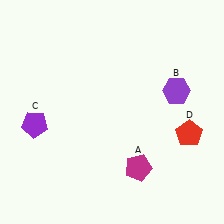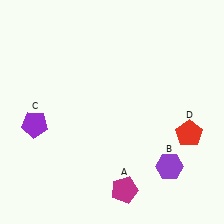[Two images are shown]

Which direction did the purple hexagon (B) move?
The purple hexagon (B) moved down.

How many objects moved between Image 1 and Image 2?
2 objects moved between the two images.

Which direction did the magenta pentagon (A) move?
The magenta pentagon (A) moved down.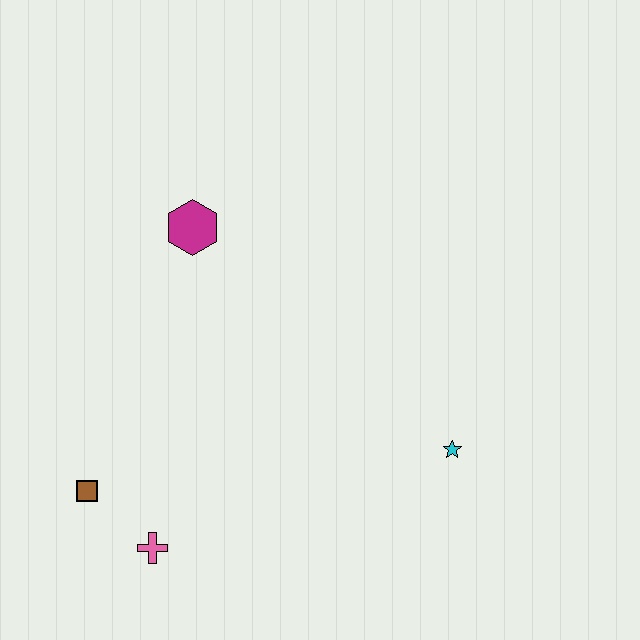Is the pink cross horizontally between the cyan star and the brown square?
Yes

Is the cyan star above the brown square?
Yes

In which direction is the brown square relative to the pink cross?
The brown square is to the left of the pink cross.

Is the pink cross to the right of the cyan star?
No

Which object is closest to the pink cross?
The brown square is closest to the pink cross.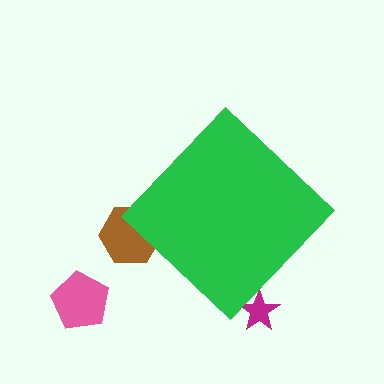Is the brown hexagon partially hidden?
Yes, the brown hexagon is partially hidden behind the green diamond.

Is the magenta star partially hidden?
Yes, the magenta star is partially hidden behind the green diamond.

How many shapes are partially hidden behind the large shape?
2 shapes are partially hidden.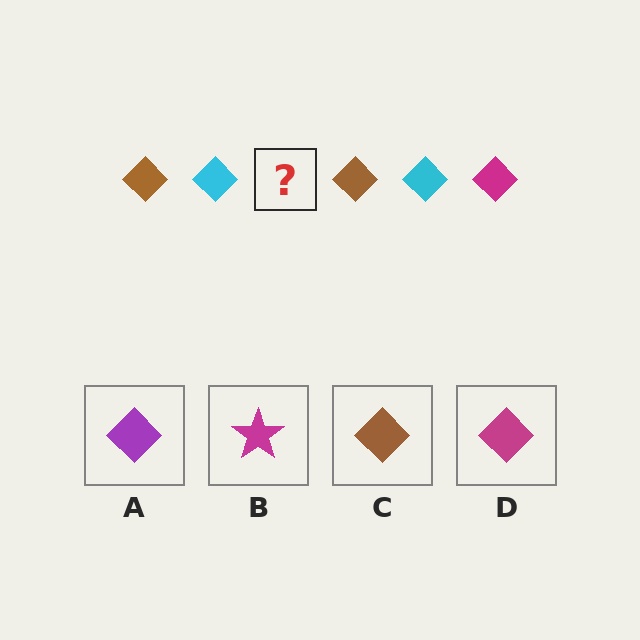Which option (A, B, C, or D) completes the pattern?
D.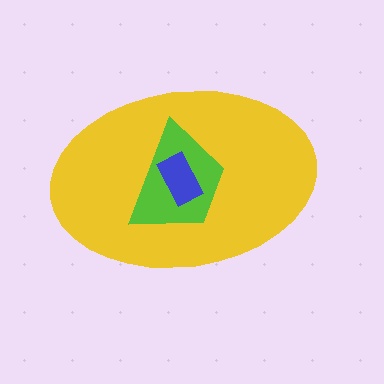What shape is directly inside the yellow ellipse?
The lime trapezoid.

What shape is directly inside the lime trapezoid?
The blue rectangle.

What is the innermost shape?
The blue rectangle.